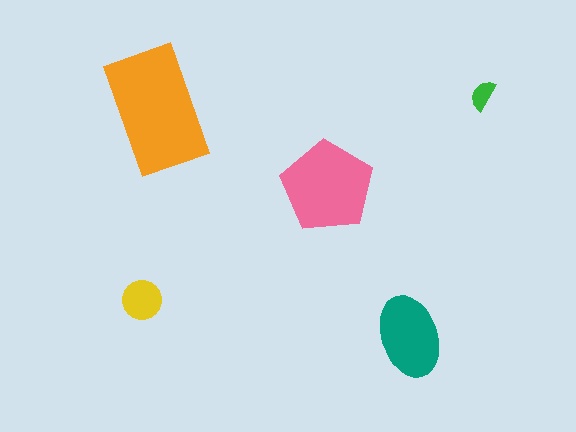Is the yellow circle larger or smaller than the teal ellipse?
Smaller.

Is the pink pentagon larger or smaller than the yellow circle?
Larger.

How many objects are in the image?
There are 5 objects in the image.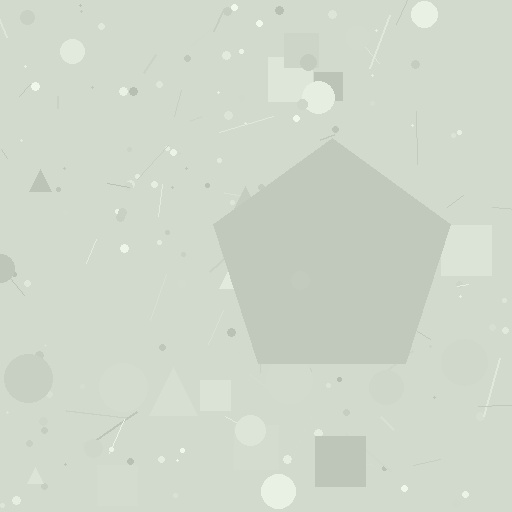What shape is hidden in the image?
A pentagon is hidden in the image.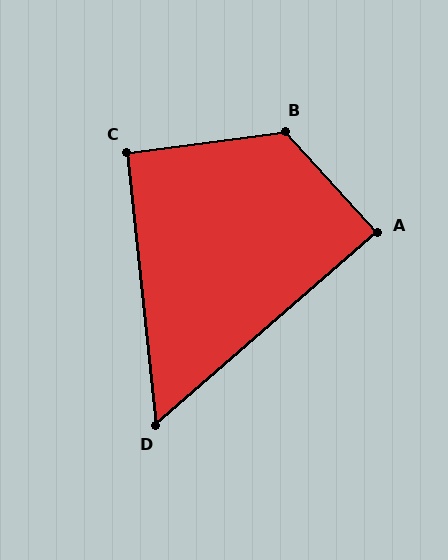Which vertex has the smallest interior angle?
D, at approximately 55 degrees.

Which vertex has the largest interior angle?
B, at approximately 125 degrees.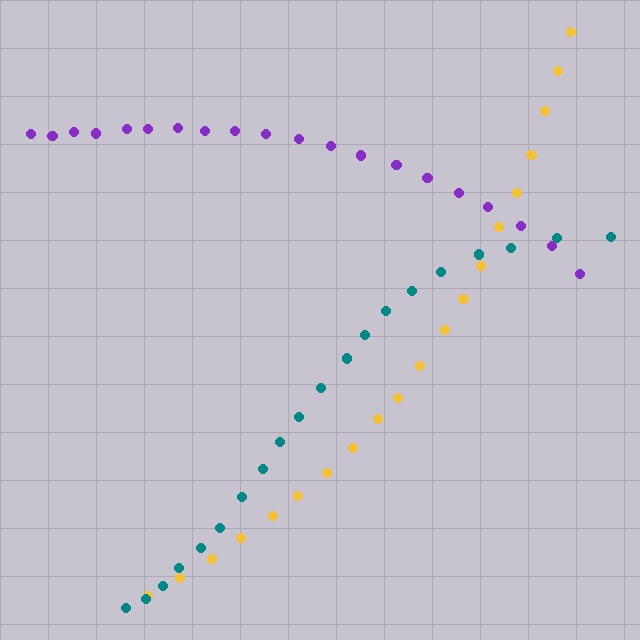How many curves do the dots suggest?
There are 3 distinct paths.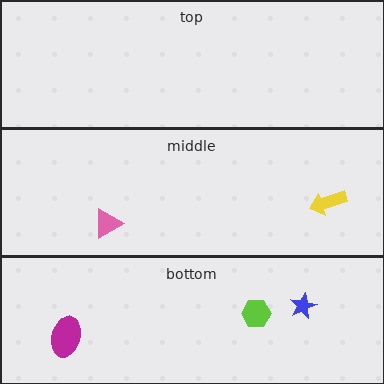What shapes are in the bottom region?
The lime hexagon, the blue star, the magenta ellipse.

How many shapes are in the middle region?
2.